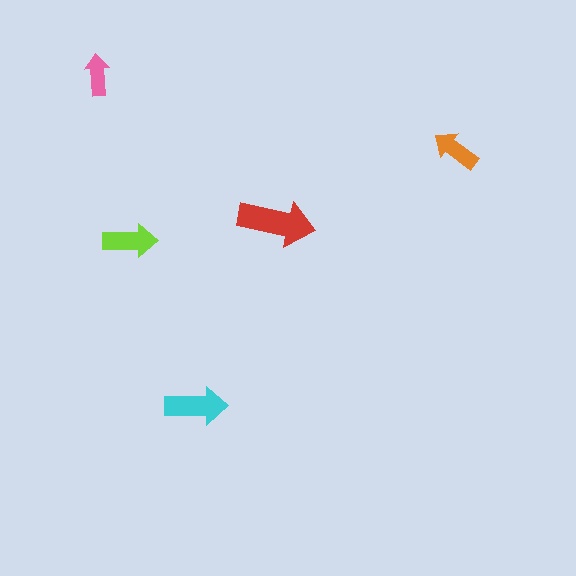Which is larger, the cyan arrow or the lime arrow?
The cyan one.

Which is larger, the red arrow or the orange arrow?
The red one.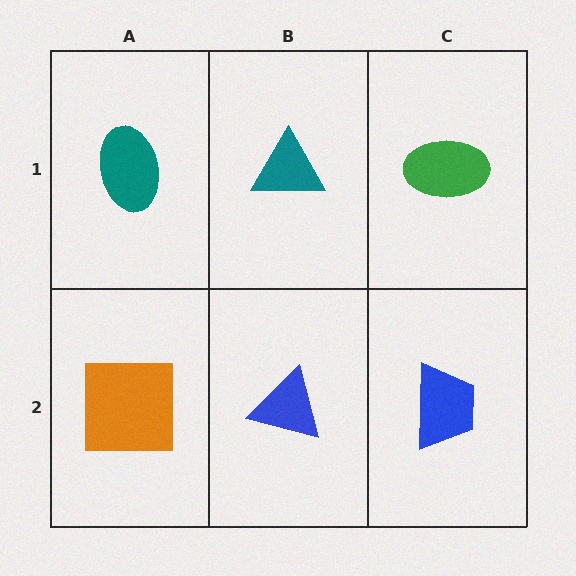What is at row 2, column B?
A blue triangle.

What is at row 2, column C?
A blue trapezoid.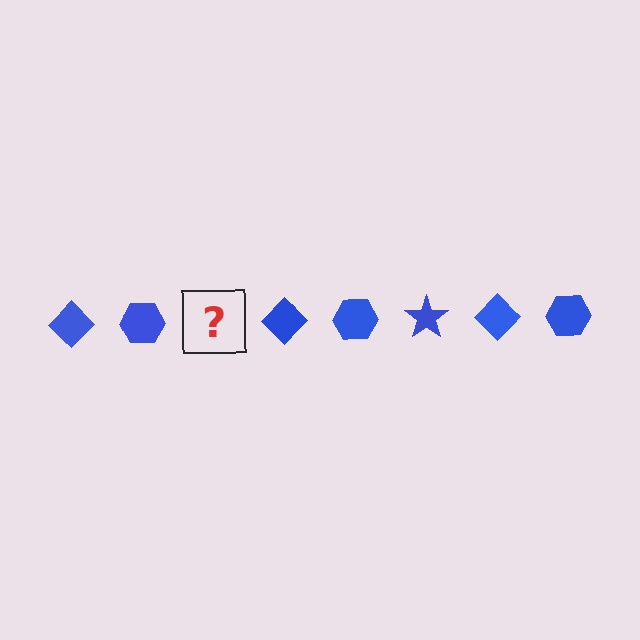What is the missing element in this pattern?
The missing element is a blue star.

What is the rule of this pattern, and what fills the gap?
The rule is that the pattern cycles through diamond, hexagon, star shapes in blue. The gap should be filled with a blue star.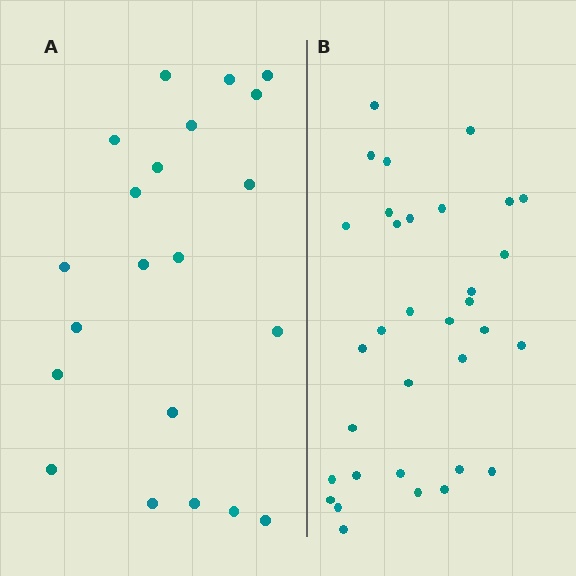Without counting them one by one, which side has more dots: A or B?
Region B (the right region) has more dots.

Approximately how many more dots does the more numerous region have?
Region B has roughly 12 or so more dots than region A.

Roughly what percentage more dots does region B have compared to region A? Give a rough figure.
About 55% more.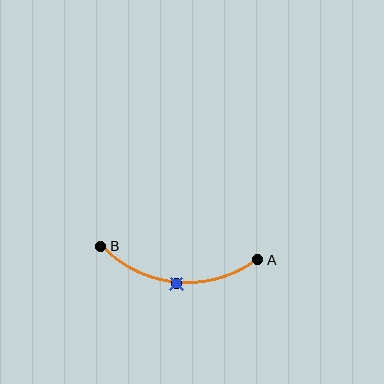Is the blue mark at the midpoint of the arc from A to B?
Yes. The blue mark lies on the arc at equal arc-length from both A and B — it is the arc midpoint.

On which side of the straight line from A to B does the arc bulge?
The arc bulges below the straight line connecting A and B.